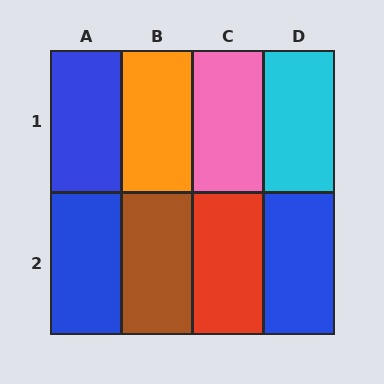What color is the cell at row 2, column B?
Brown.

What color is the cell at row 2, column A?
Blue.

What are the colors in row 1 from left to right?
Blue, orange, pink, cyan.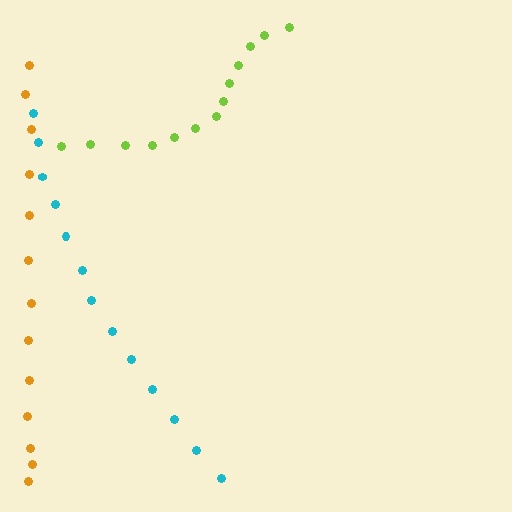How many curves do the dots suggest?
There are 3 distinct paths.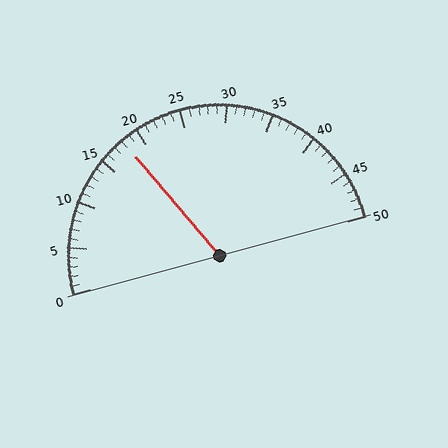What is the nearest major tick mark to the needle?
The nearest major tick mark is 20.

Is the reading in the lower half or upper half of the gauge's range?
The reading is in the lower half of the range (0 to 50).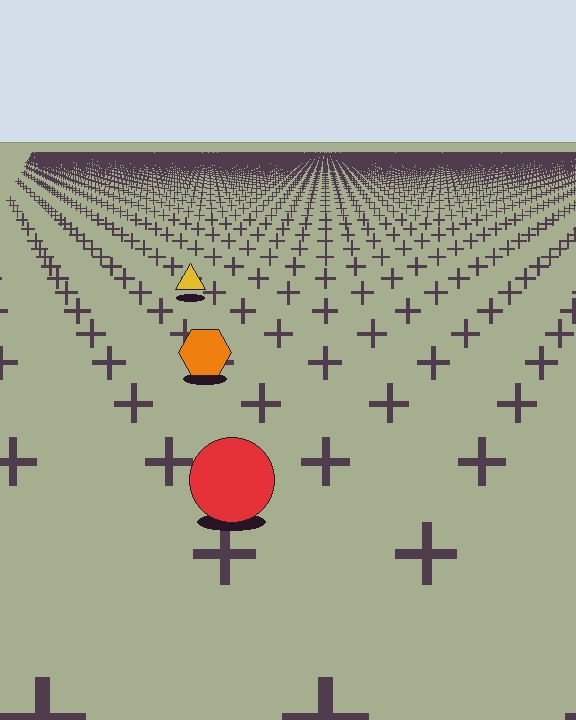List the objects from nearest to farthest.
From nearest to farthest: the red circle, the orange hexagon, the yellow triangle.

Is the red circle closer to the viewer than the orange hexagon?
Yes. The red circle is closer — you can tell from the texture gradient: the ground texture is coarser near it.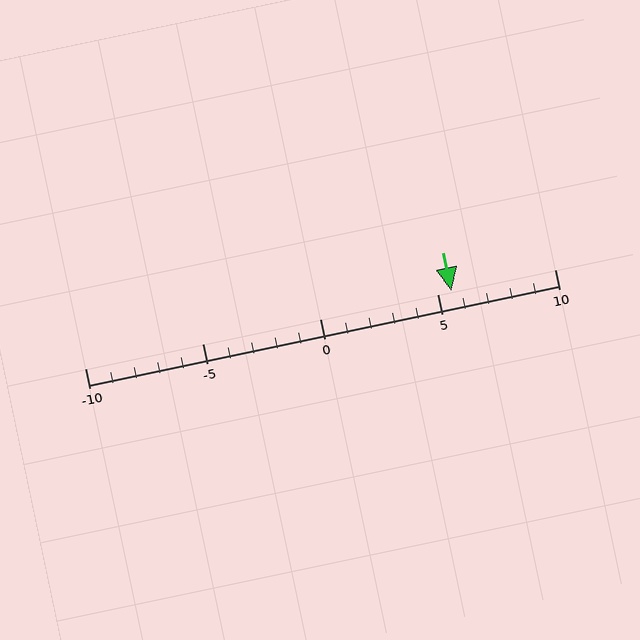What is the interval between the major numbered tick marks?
The major tick marks are spaced 5 units apart.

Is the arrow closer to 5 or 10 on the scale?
The arrow is closer to 5.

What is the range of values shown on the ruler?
The ruler shows values from -10 to 10.